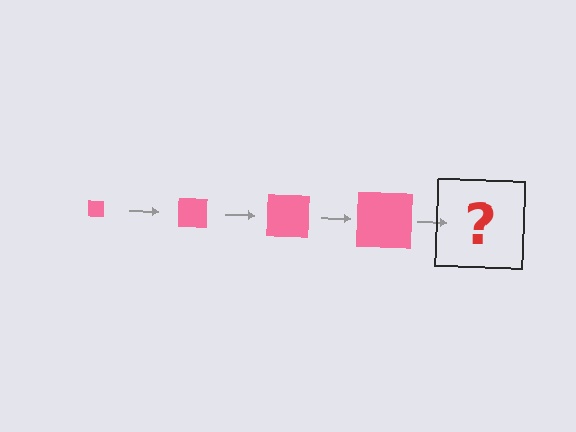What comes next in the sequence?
The next element should be a pink square, larger than the previous one.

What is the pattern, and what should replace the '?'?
The pattern is that the square gets progressively larger each step. The '?' should be a pink square, larger than the previous one.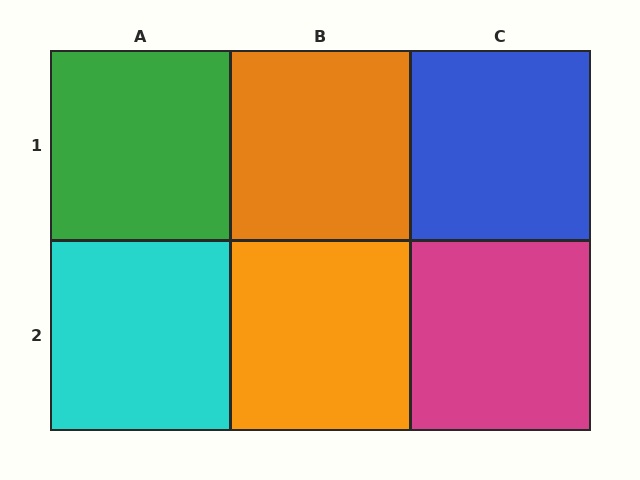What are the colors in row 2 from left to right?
Cyan, orange, magenta.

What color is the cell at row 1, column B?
Orange.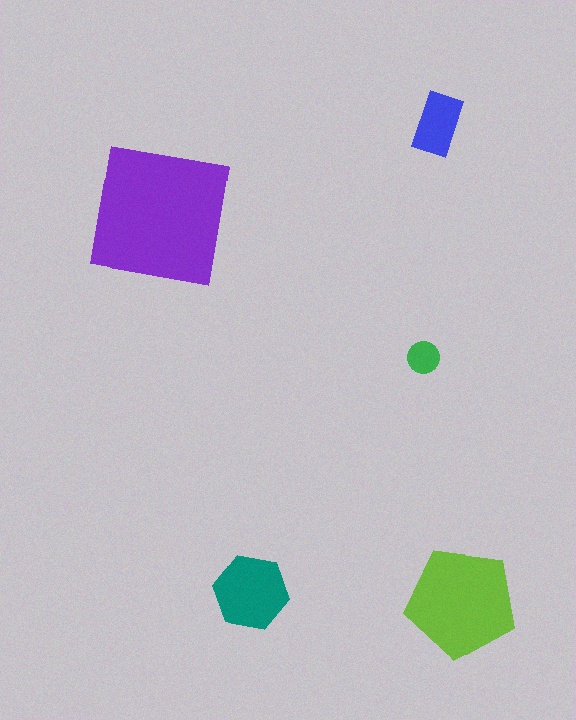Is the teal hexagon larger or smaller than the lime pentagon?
Smaller.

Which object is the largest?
The purple square.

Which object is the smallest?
The green circle.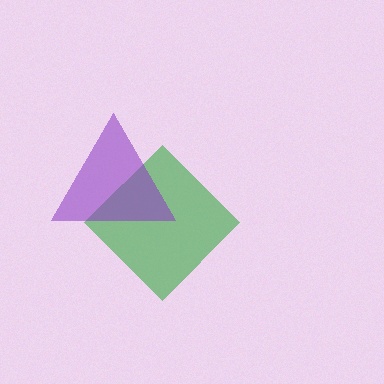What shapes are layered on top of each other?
The layered shapes are: a green diamond, a purple triangle.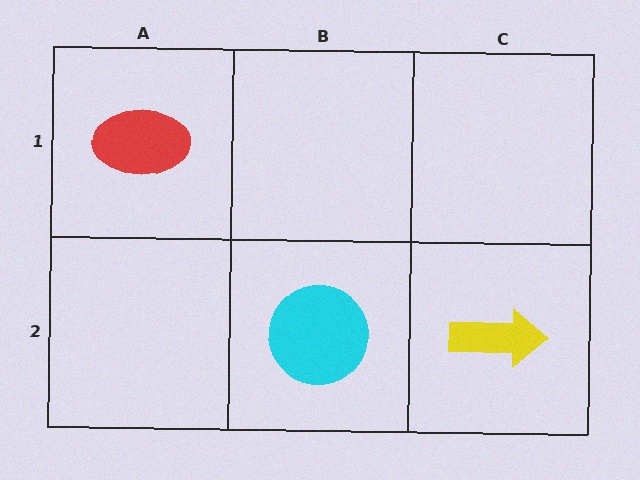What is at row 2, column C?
A yellow arrow.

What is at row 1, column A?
A red ellipse.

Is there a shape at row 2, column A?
No, that cell is empty.